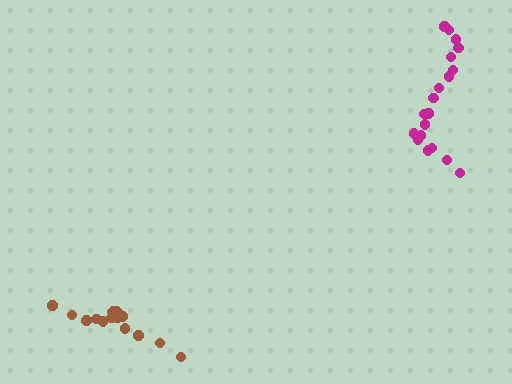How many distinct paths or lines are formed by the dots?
There are 2 distinct paths.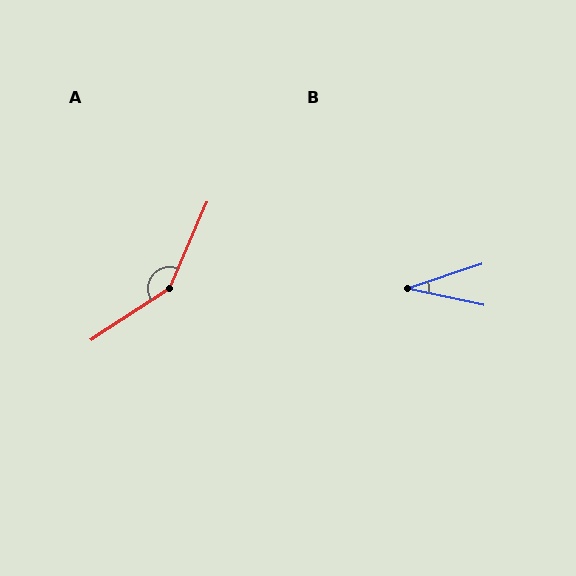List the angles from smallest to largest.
B (31°), A (146°).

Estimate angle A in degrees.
Approximately 146 degrees.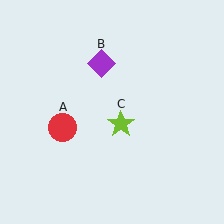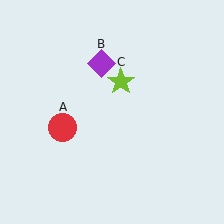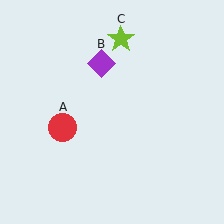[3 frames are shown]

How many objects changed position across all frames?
1 object changed position: lime star (object C).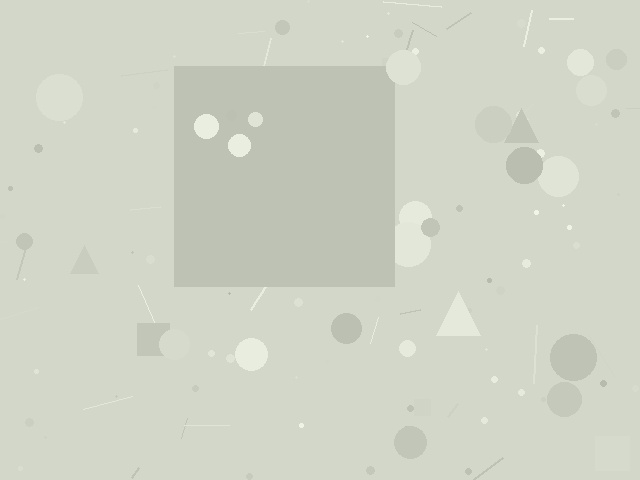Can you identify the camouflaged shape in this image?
The camouflaged shape is a square.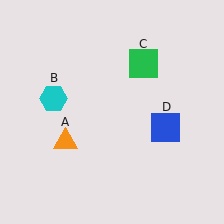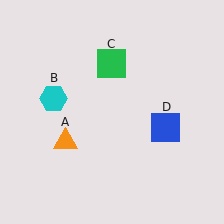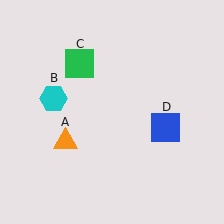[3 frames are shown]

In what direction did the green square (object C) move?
The green square (object C) moved left.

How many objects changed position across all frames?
1 object changed position: green square (object C).